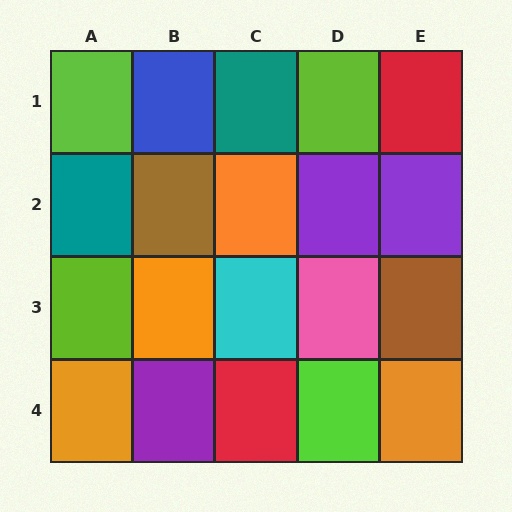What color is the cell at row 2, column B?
Brown.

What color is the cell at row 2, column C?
Orange.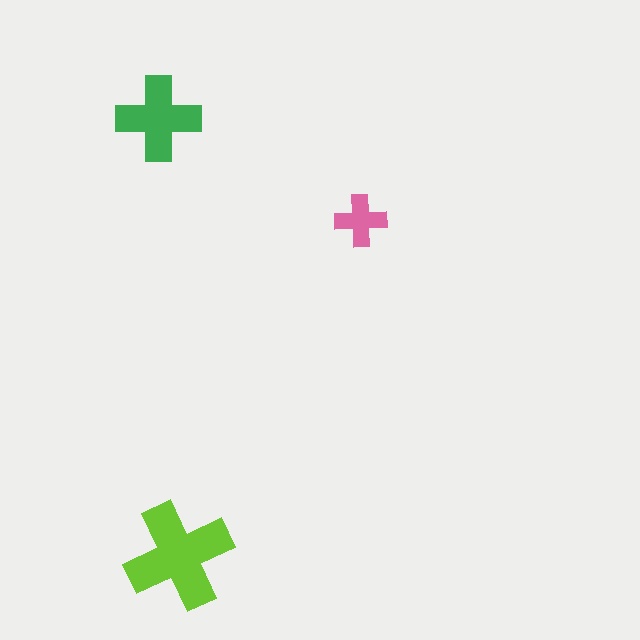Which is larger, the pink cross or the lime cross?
The lime one.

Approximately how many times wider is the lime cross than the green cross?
About 1.5 times wider.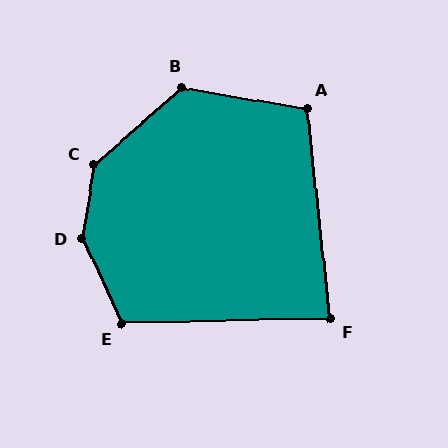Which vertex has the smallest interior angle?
F, at approximately 85 degrees.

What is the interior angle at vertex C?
Approximately 141 degrees (obtuse).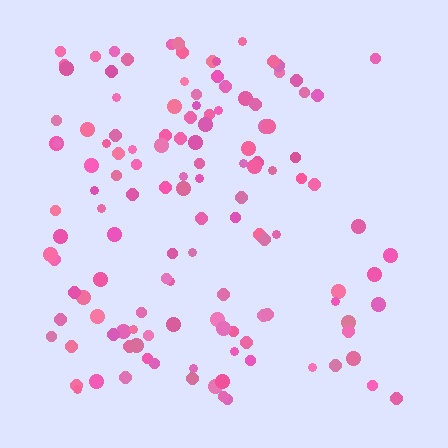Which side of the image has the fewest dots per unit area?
The right.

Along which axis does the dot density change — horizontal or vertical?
Horizontal.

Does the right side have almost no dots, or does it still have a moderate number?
Still a moderate number, just noticeably fewer than the left.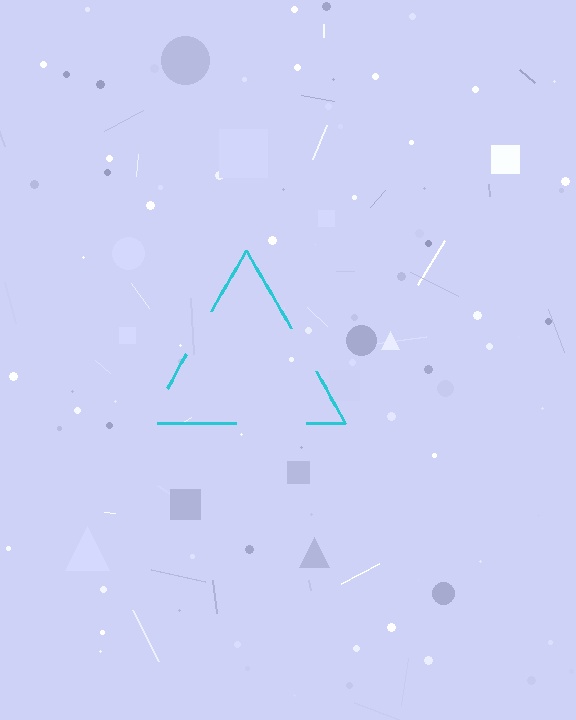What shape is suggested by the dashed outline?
The dashed outline suggests a triangle.